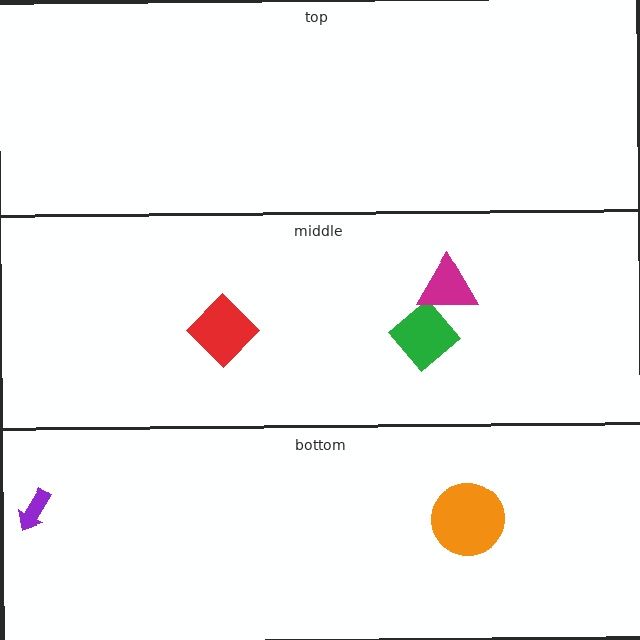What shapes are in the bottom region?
The orange circle, the purple arrow.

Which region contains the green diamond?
The middle region.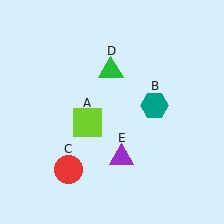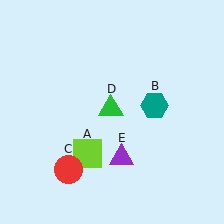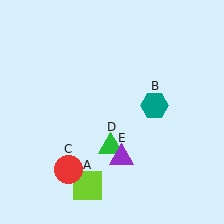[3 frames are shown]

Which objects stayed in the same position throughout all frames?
Teal hexagon (object B) and red circle (object C) and purple triangle (object E) remained stationary.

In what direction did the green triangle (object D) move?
The green triangle (object D) moved down.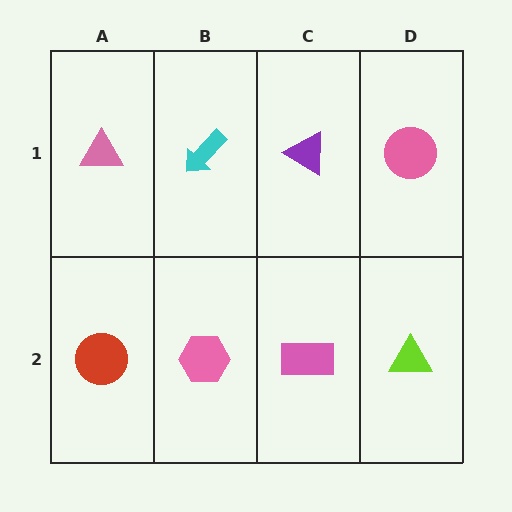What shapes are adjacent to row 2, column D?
A pink circle (row 1, column D), a pink rectangle (row 2, column C).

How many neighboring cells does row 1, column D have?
2.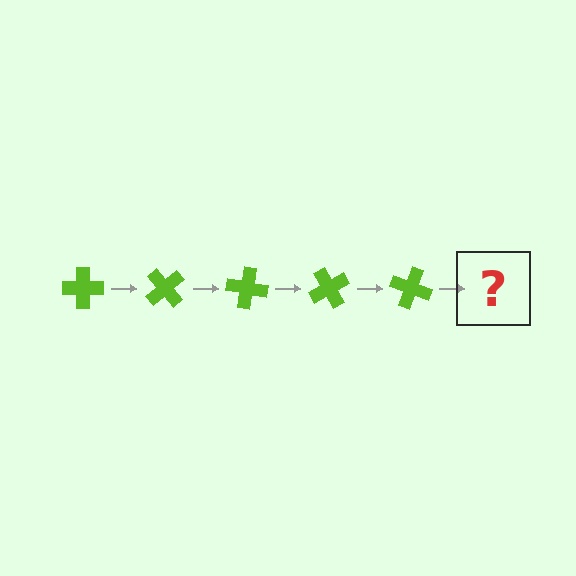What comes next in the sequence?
The next element should be a lime cross rotated 250 degrees.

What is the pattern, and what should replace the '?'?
The pattern is that the cross rotates 50 degrees each step. The '?' should be a lime cross rotated 250 degrees.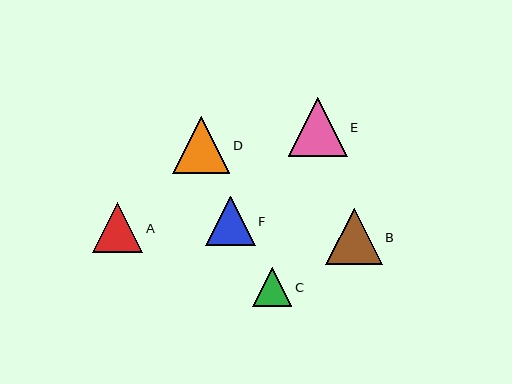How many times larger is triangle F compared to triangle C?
Triangle F is approximately 1.3 times the size of triangle C.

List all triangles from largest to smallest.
From largest to smallest: E, D, B, A, F, C.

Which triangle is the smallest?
Triangle C is the smallest with a size of approximately 39 pixels.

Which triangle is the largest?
Triangle E is the largest with a size of approximately 59 pixels.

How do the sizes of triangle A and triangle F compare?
Triangle A and triangle F are approximately the same size.